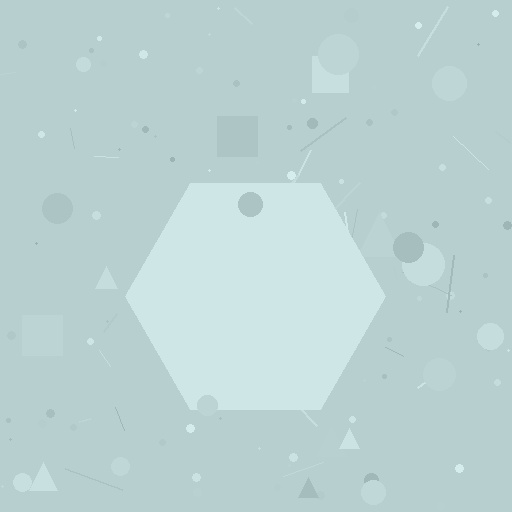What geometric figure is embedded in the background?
A hexagon is embedded in the background.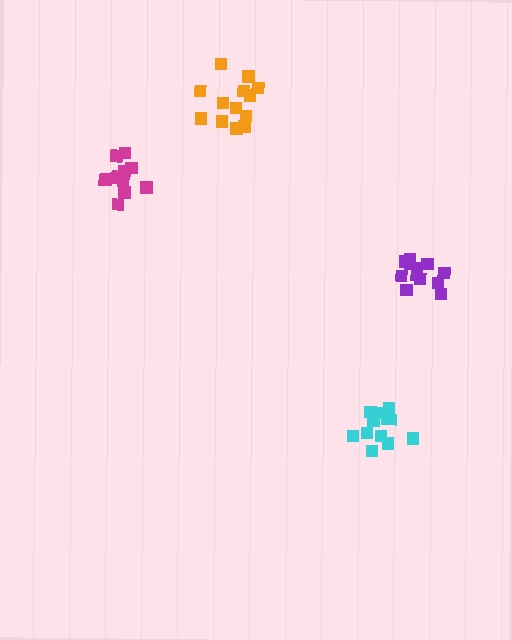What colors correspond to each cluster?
The clusters are colored: cyan, orange, purple, magenta.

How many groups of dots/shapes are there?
There are 4 groups.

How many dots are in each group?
Group 1: 12 dots, Group 2: 13 dots, Group 3: 12 dots, Group 4: 13 dots (50 total).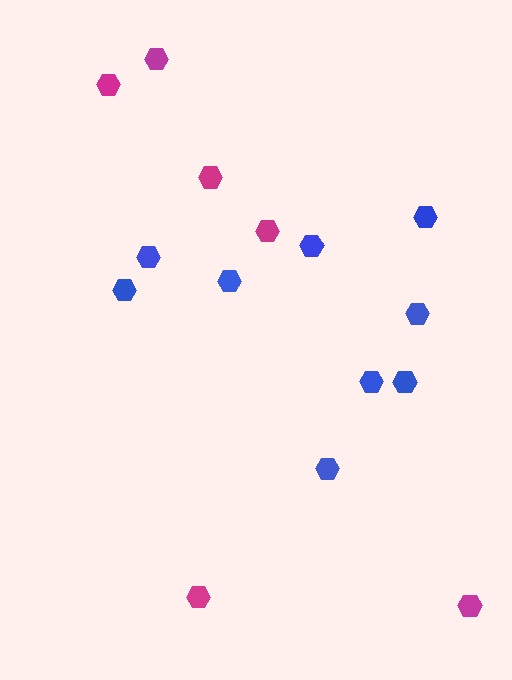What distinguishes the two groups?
There are 2 groups: one group of magenta hexagons (6) and one group of blue hexagons (9).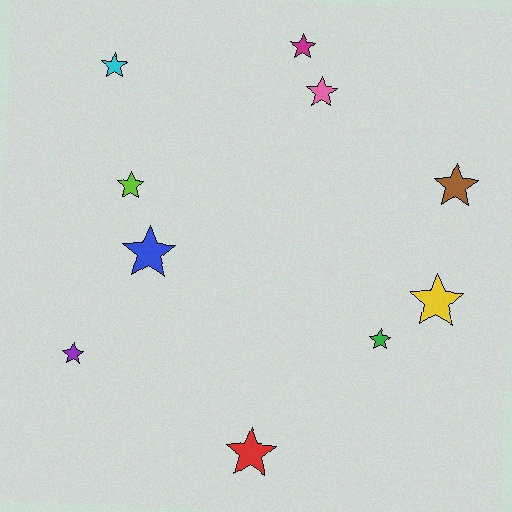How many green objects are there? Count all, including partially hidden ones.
There is 1 green object.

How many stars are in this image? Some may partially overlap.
There are 10 stars.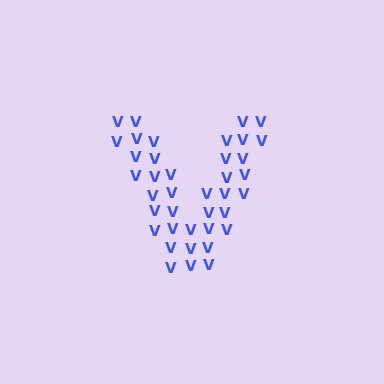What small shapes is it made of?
It is made of small letter V's.